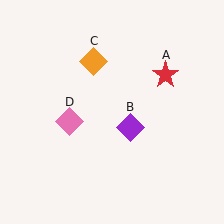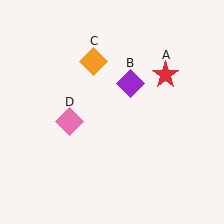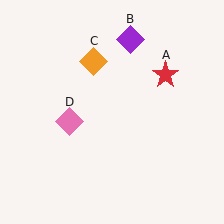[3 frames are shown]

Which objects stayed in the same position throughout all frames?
Red star (object A) and orange diamond (object C) and pink diamond (object D) remained stationary.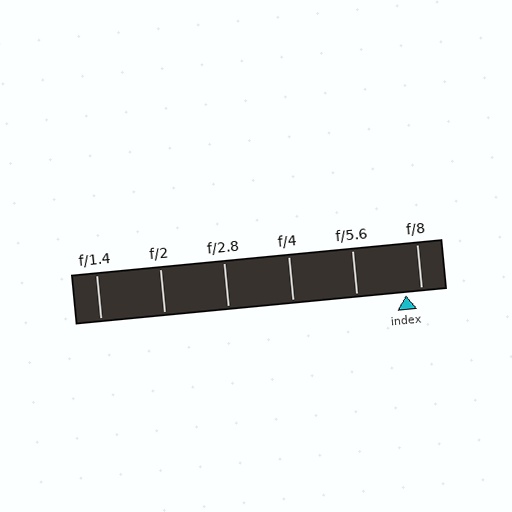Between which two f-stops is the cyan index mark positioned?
The index mark is between f/5.6 and f/8.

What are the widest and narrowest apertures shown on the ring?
The widest aperture shown is f/1.4 and the narrowest is f/8.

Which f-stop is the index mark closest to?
The index mark is closest to f/8.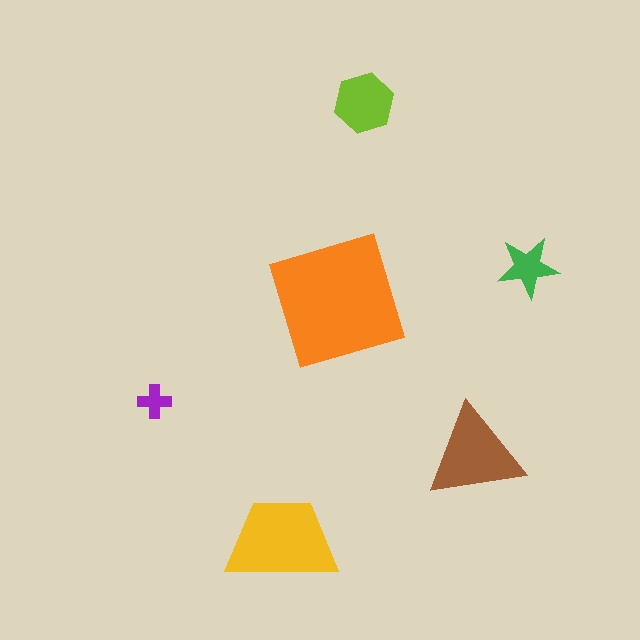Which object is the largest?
The orange square.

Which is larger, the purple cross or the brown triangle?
The brown triangle.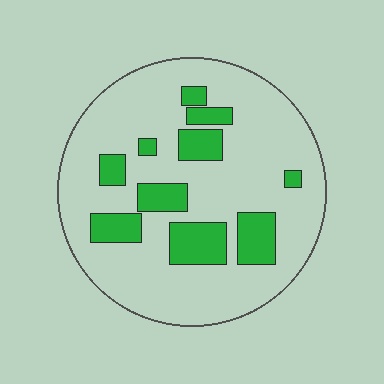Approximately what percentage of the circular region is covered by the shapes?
Approximately 20%.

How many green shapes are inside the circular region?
10.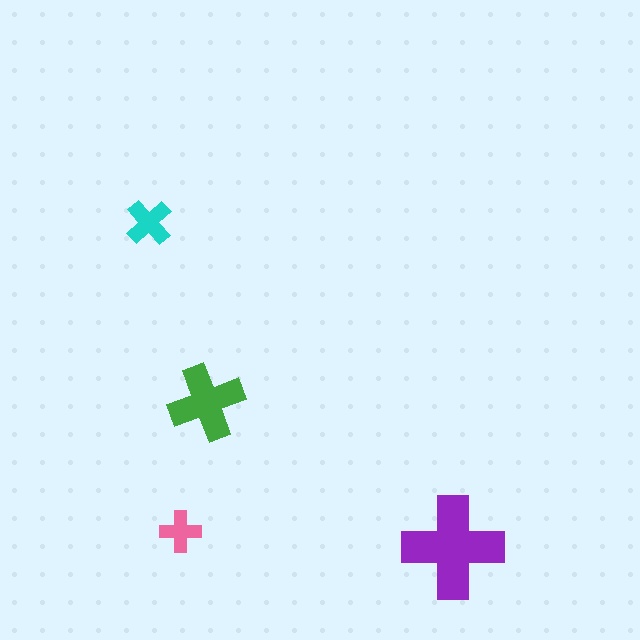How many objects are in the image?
There are 4 objects in the image.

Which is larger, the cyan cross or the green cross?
The green one.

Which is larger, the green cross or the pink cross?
The green one.